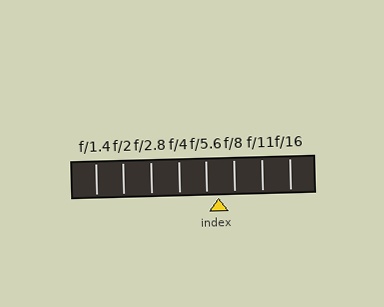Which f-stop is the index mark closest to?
The index mark is closest to f/5.6.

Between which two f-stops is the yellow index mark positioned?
The index mark is between f/5.6 and f/8.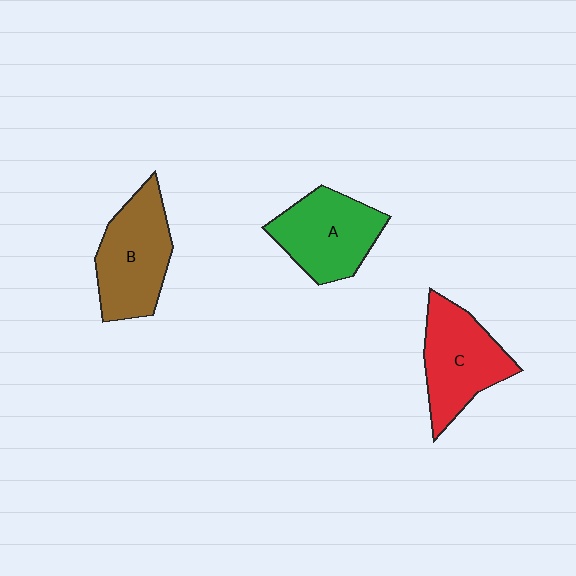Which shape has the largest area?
Shape B (brown).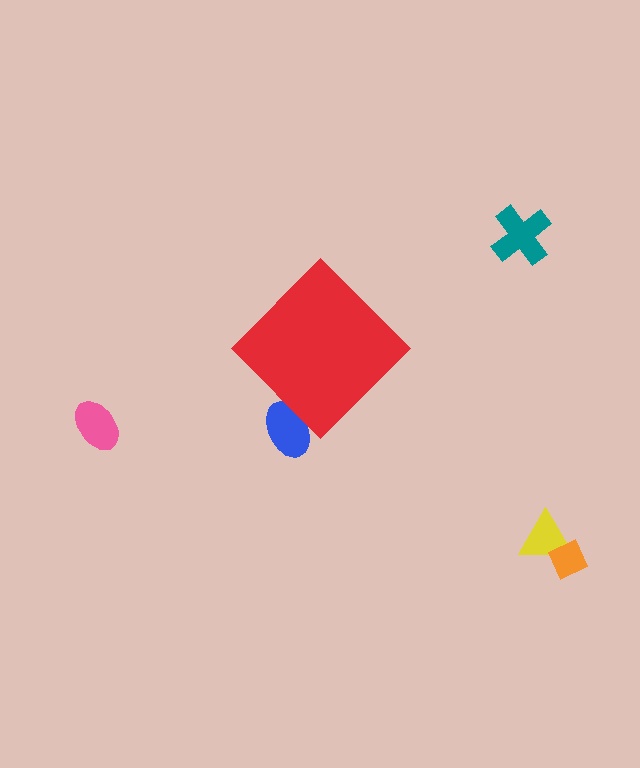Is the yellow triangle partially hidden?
No, the yellow triangle is fully visible.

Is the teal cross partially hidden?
No, the teal cross is fully visible.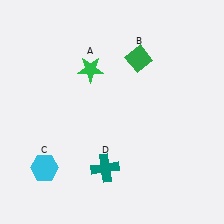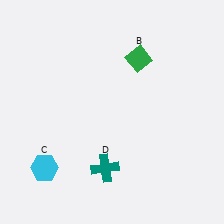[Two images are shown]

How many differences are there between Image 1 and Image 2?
There is 1 difference between the two images.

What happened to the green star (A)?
The green star (A) was removed in Image 2. It was in the top-left area of Image 1.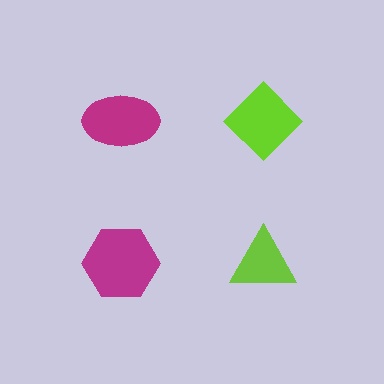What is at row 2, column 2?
A lime triangle.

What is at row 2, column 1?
A magenta hexagon.